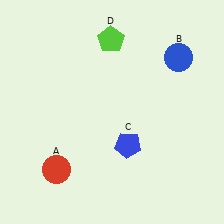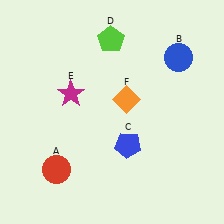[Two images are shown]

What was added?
A magenta star (E), an orange diamond (F) were added in Image 2.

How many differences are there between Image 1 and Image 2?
There are 2 differences between the two images.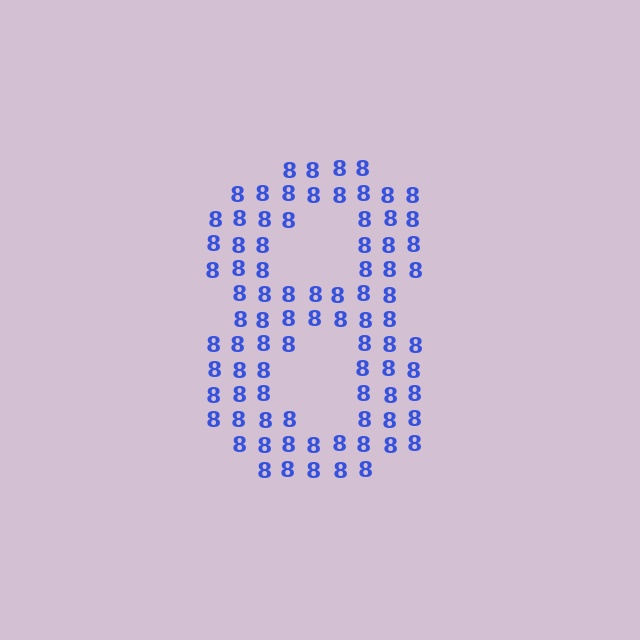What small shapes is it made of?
It is made of small digit 8's.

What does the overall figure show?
The overall figure shows the digit 8.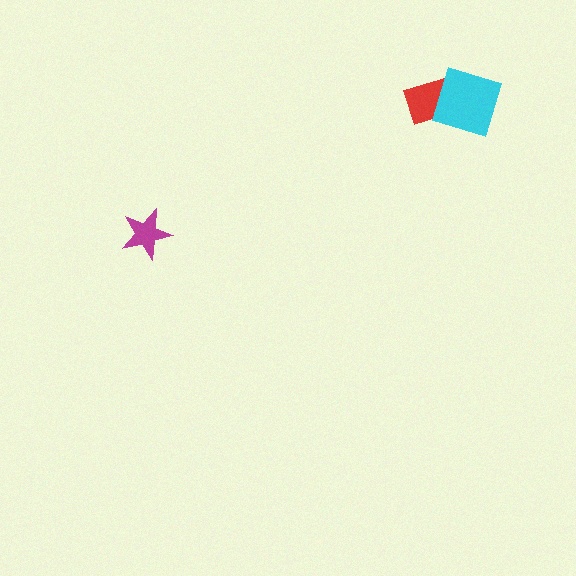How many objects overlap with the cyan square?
1 object overlaps with the cyan square.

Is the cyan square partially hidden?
No, no other shape covers it.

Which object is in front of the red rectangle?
The cyan square is in front of the red rectangle.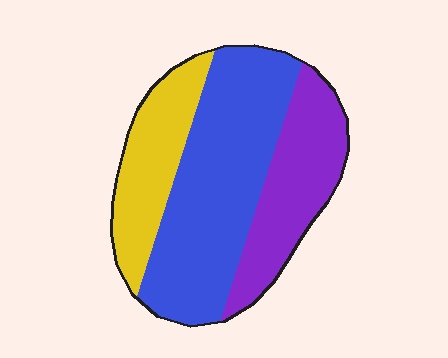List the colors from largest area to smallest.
From largest to smallest: blue, purple, yellow.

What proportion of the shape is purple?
Purple covers roughly 30% of the shape.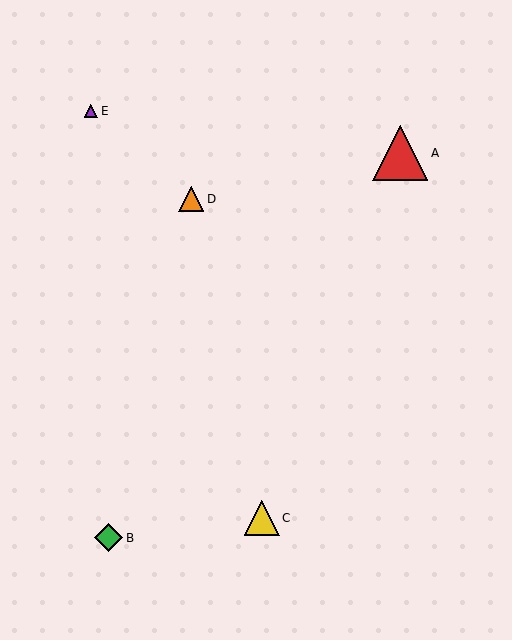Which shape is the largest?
The red triangle (labeled A) is the largest.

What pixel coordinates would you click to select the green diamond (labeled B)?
Click at (109, 538) to select the green diamond B.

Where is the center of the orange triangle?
The center of the orange triangle is at (191, 199).